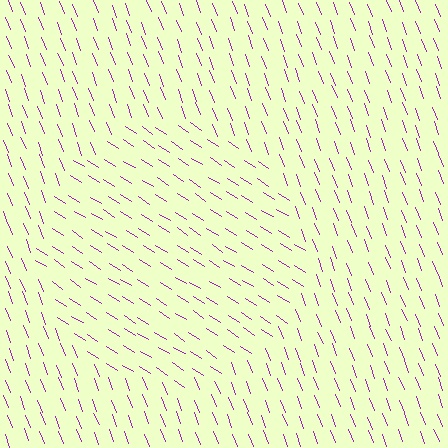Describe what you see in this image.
The image is filled with small purple line segments. A circle region in the image has lines oriented differently from the surrounding lines, creating a visible texture boundary.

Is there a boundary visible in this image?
Yes, there is a texture boundary formed by a change in line orientation.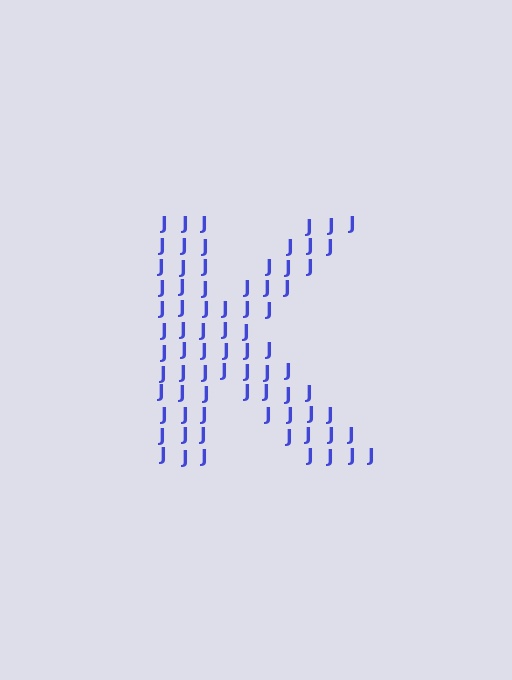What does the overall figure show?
The overall figure shows the letter K.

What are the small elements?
The small elements are letter J's.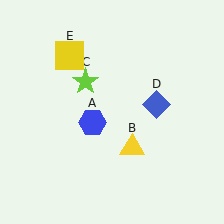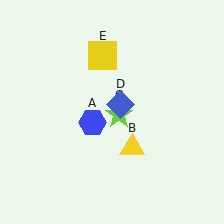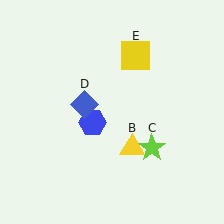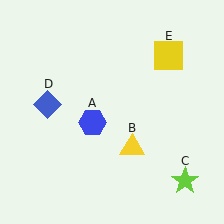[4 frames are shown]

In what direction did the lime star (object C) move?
The lime star (object C) moved down and to the right.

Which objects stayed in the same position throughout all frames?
Blue hexagon (object A) and yellow triangle (object B) remained stationary.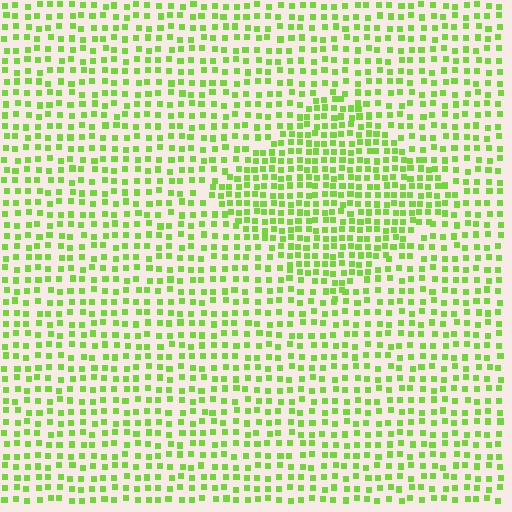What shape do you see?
I see a diamond.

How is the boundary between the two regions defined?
The boundary is defined by a change in element density (approximately 1.6x ratio). All elements are the same color, size, and shape.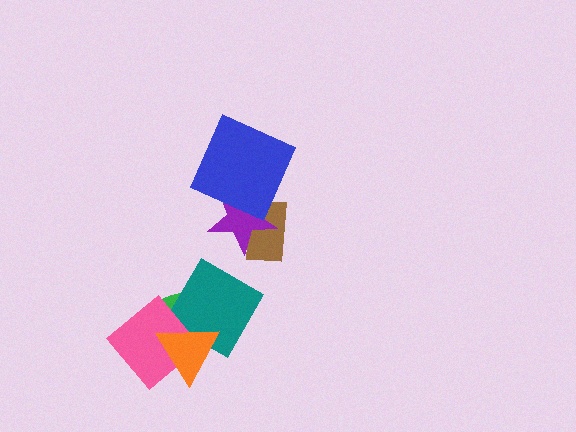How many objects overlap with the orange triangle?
3 objects overlap with the orange triangle.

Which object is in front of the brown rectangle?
The purple star is in front of the brown rectangle.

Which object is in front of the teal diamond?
The orange triangle is in front of the teal diamond.